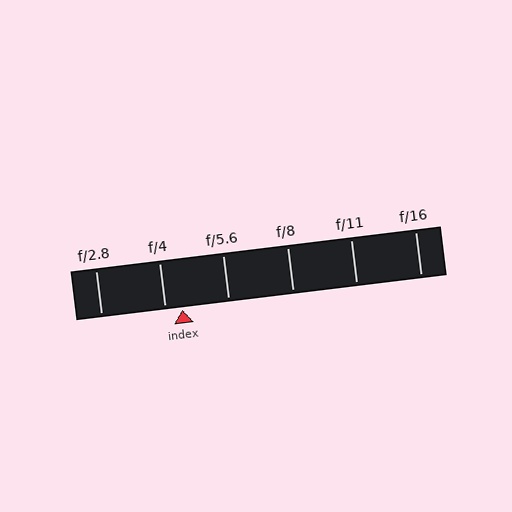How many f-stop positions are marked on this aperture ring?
There are 6 f-stop positions marked.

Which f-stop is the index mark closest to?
The index mark is closest to f/4.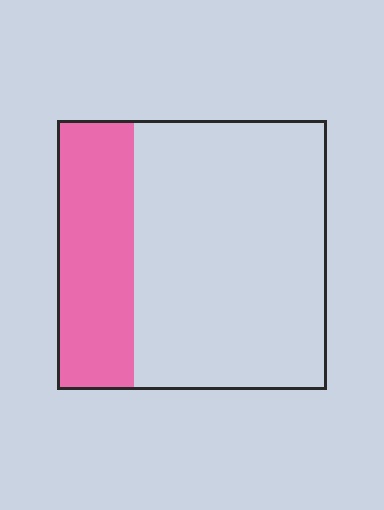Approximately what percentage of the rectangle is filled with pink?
Approximately 30%.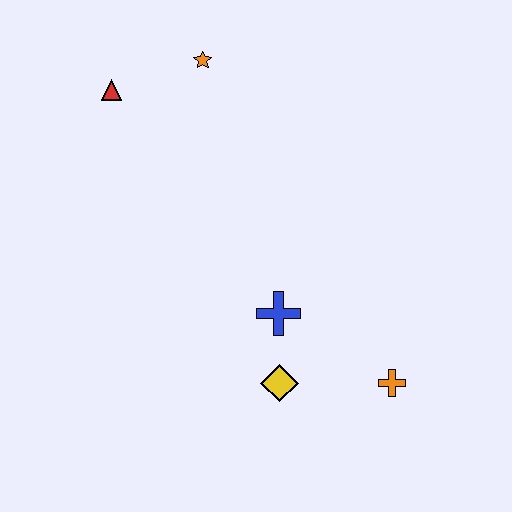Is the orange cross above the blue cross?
No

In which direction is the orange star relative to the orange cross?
The orange star is above the orange cross.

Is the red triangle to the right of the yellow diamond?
No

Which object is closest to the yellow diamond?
The blue cross is closest to the yellow diamond.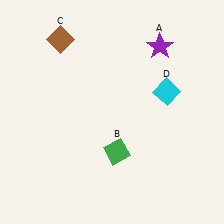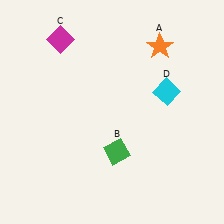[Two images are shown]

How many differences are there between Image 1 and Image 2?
There are 2 differences between the two images.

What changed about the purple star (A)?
In Image 1, A is purple. In Image 2, it changed to orange.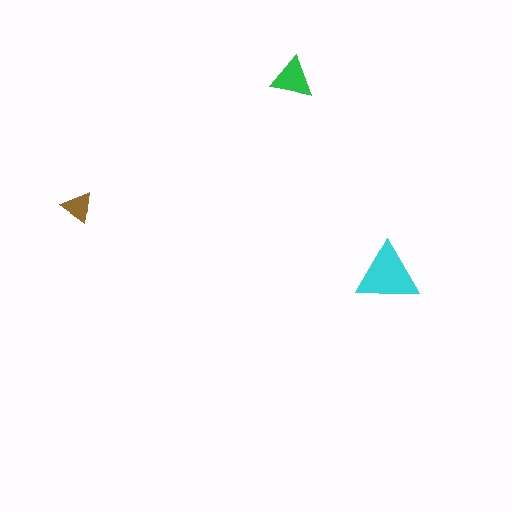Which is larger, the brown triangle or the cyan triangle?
The cyan one.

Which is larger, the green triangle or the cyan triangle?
The cyan one.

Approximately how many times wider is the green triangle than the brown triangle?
About 1.5 times wider.